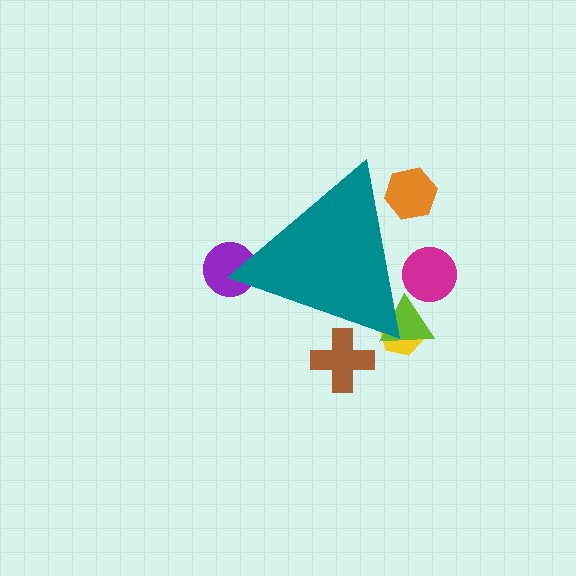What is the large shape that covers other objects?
A teal triangle.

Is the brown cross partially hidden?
Yes, the brown cross is partially hidden behind the teal triangle.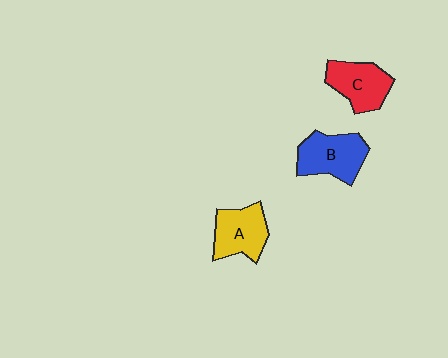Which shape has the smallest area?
Shape C (red).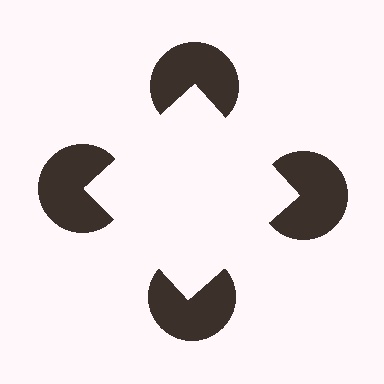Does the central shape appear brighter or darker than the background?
It typically appears slightly brighter than the background, even though no actual brightness change is drawn.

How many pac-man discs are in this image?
There are 4 — one at each vertex of the illusory square.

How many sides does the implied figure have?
4 sides.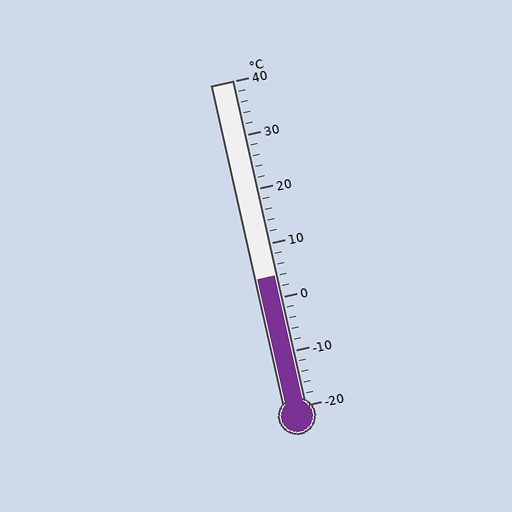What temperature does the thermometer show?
The thermometer shows approximately 4°C.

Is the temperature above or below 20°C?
The temperature is below 20°C.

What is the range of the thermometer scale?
The thermometer scale ranges from -20°C to 40°C.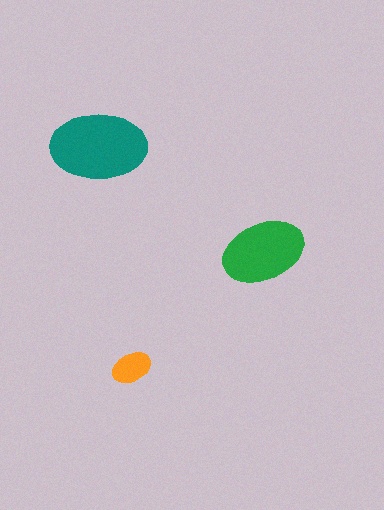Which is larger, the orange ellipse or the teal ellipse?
The teal one.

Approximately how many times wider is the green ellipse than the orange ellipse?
About 2 times wider.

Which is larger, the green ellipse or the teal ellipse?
The teal one.